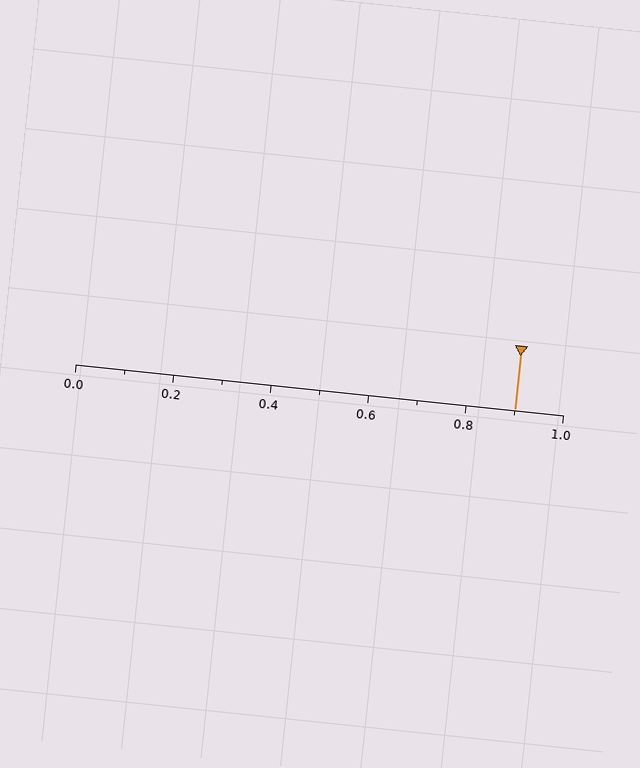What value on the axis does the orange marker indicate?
The marker indicates approximately 0.9.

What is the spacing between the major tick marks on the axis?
The major ticks are spaced 0.2 apart.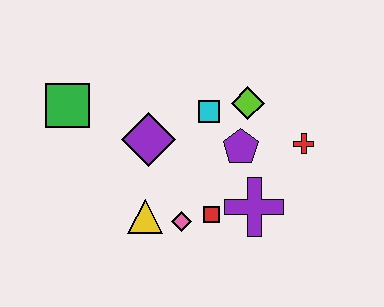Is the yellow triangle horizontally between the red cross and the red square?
No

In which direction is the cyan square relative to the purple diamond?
The cyan square is to the right of the purple diamond.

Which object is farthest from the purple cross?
The green square is farthest from the purple cross.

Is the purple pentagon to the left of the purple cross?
Yes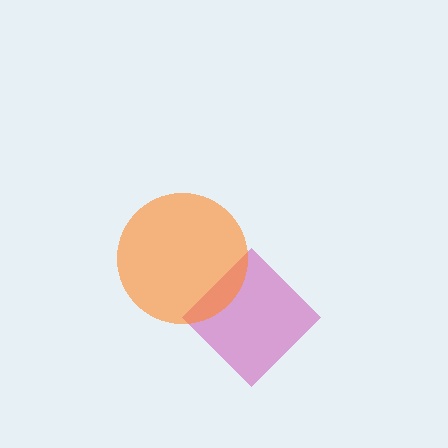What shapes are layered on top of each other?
The layered shapes are: a magenta diamond, an orange circle.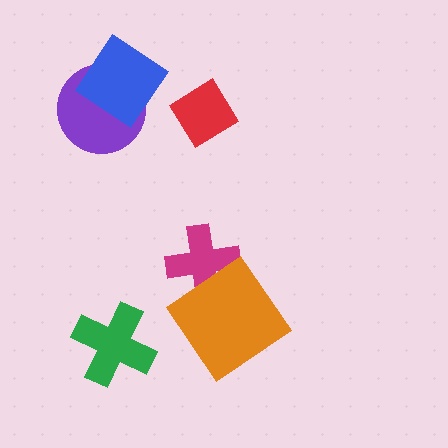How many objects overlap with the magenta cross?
1 object overlaps with the magenta cross.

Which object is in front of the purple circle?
The blue diamond is in front of the purple circle.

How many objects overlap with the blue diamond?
1 object overlaps with the blue diamond.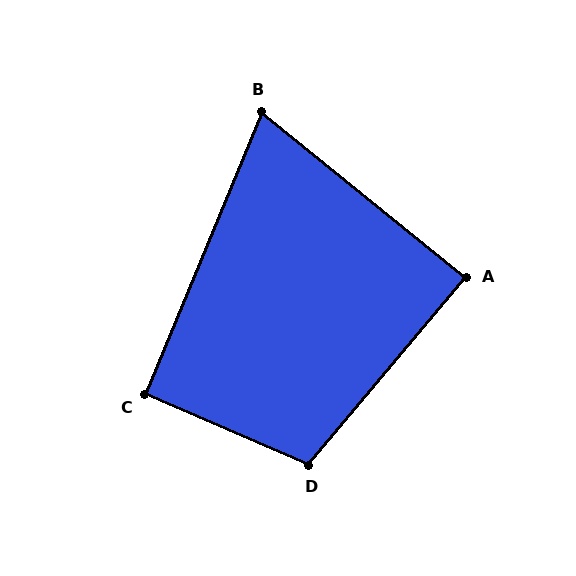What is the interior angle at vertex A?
Approximately 89 degrees (approximately right).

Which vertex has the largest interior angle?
D, at approximately 107 degrees.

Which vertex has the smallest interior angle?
B, at approximately 73 degrees.